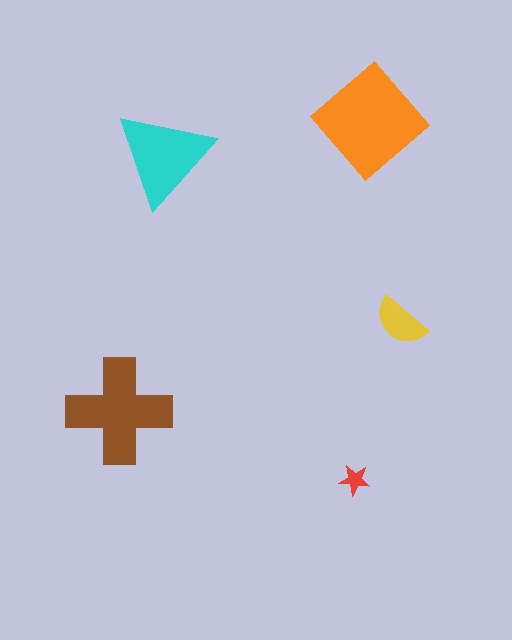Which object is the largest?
The orange diamond.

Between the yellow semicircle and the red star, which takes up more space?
The yellow semicircle.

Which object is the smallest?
The red star.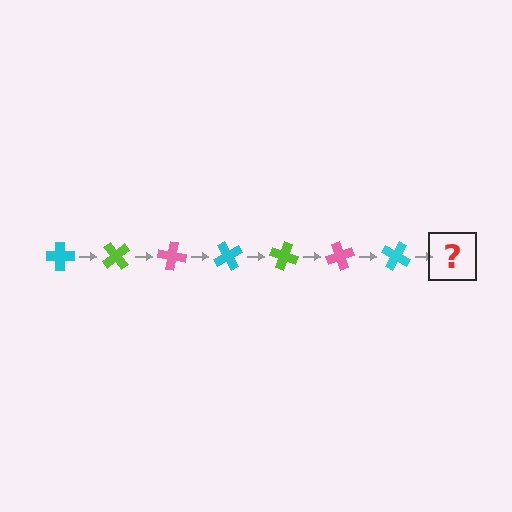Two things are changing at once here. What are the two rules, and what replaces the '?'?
The two rules are that it rotates 50 degrees each step and the color cycles through cyan, lime, and pink. The '?' should be a lime cross, rotated 350 degrees from the start.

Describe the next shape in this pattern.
It should be a lime cross, rotated 350 degrees from the start.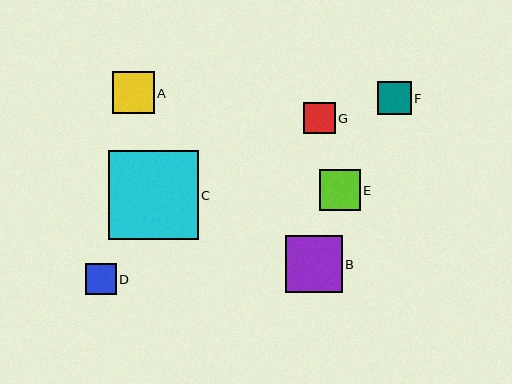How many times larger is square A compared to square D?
Square A is approximately 1.4 times the size of square D.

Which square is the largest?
Square C is the largest with a size of approximately 89 pixels.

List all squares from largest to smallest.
From largest to smallest: C, B, A, E, F, G, D.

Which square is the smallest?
Square D is the smallest with a size of approximately 30 pixels.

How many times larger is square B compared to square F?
Square B is approximately 1.7 times the size of square F.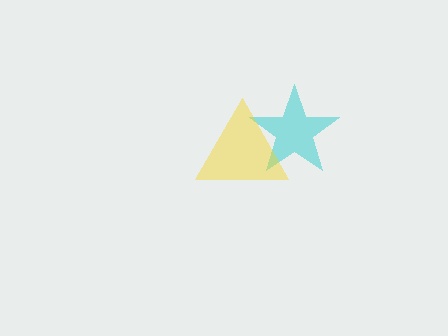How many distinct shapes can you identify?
There are 2 distinct shapes: a cyan star, a yellow triangle.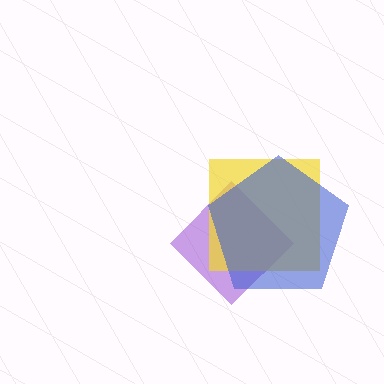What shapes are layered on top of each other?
The layered shapes are: a purple diamond, a yellow square, a blue pentagon.